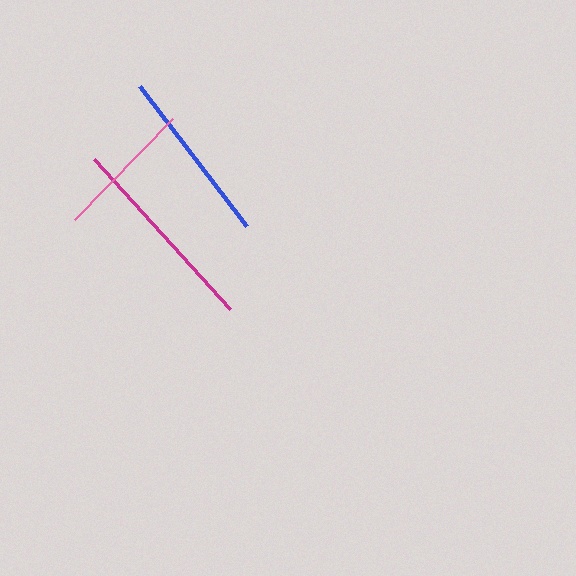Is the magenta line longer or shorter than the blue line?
The magenta line is longer than the blue line.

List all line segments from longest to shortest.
From longest to shortest: magenta, blue, pink.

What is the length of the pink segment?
The pink segment is approximately 140 pixels long.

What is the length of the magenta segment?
The magenta segment is approximately 202 pixels long.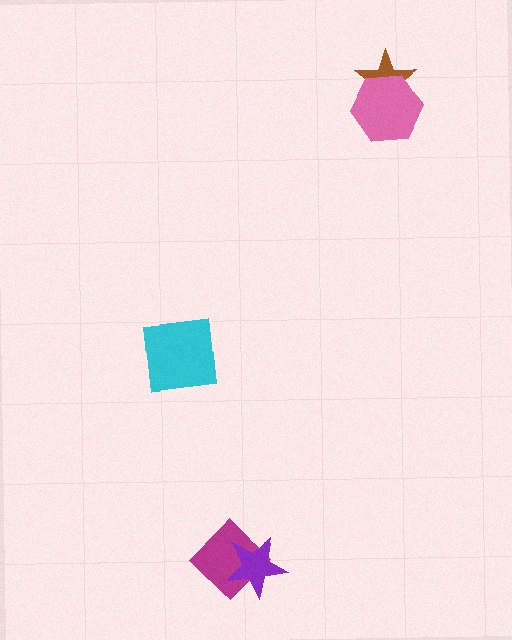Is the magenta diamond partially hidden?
Yes, it is partially covered by another shape.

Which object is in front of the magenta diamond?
The purple star is in front of the magenta diamond.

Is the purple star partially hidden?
No, no other shape covers it.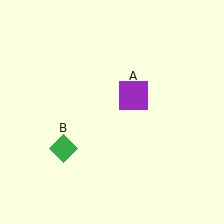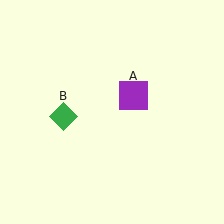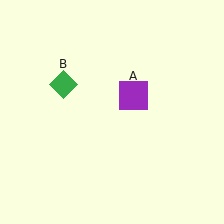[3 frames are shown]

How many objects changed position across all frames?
1 object changed position: green diamond (object B).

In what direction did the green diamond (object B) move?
The green diamond (object B) moved up.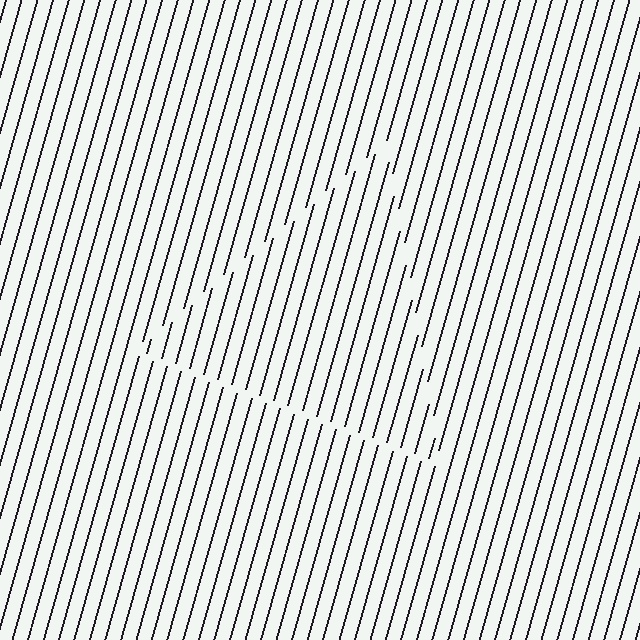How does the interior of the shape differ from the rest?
The interior of the shape contains the same grating, shifted by half a period — the contour is defined by the phase discontinuity where line-ends from the inner and outer gratings abut.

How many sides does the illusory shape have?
3 sides — the line-ends trace a triangle.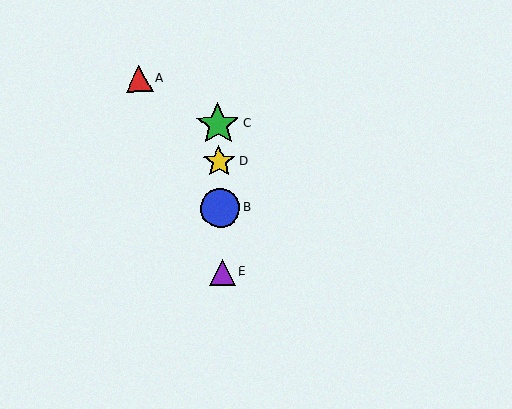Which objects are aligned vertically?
Objects B, C, D, E are aligned vertically.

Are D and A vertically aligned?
No, D is at x≈219 and A is at x≈139.